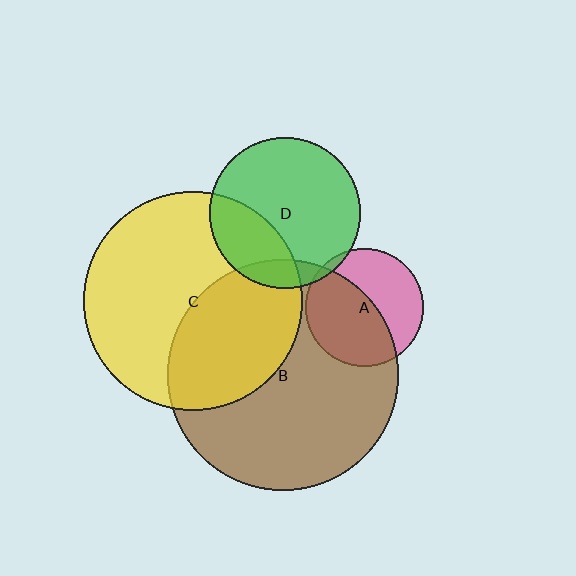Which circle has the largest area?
Circle B (brown).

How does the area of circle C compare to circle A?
Approximately 3.5 times.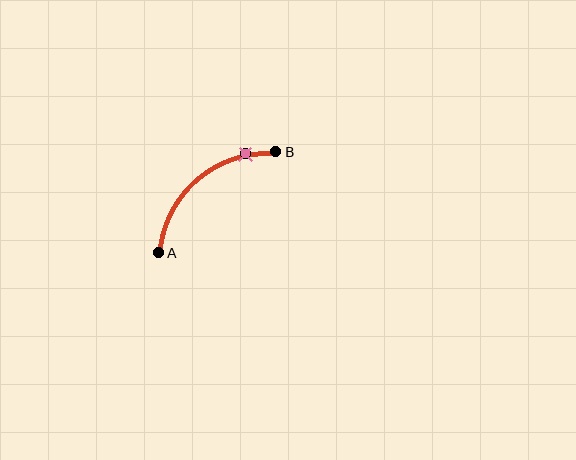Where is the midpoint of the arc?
The arc midpoint is the point on the curve farthest from the straight line joining A and B. It sits above and to the left of that line.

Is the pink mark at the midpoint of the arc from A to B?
No. The pink mark lies on the arc but is closer to endpoint B. The arc midpoint would be at the point on the curve equidistant along the arc from both A and B.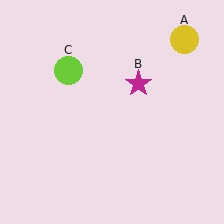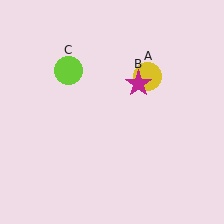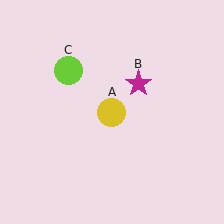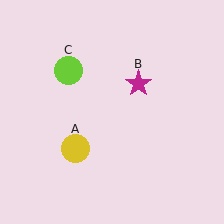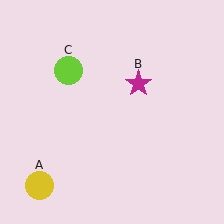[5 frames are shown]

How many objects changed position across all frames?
1 object changed position: yellow circle (object A).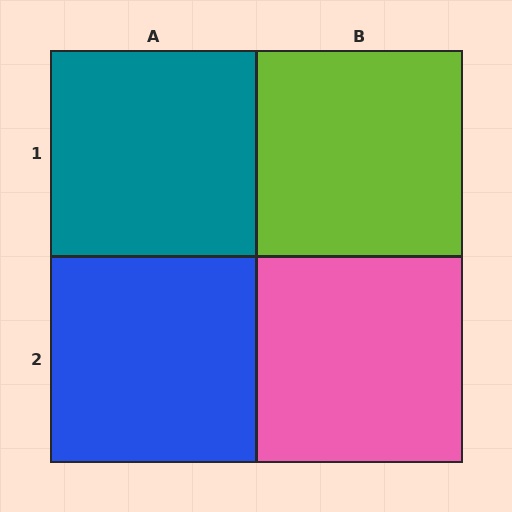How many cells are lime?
1 cell is lime.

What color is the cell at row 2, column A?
Blue.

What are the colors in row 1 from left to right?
Teal, lime.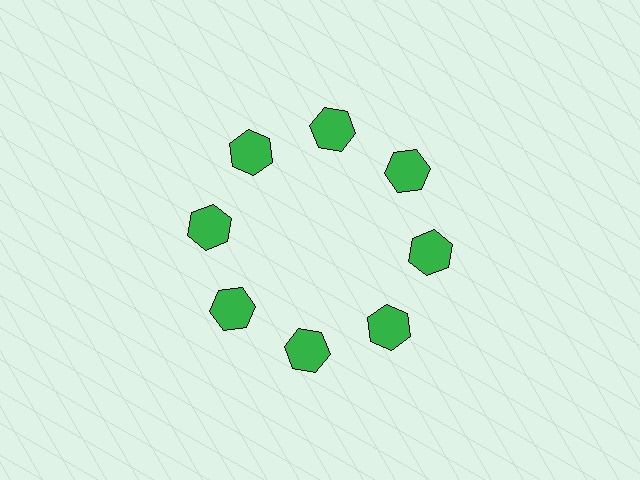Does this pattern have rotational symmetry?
Yes, this pattern has 8-fold rotational symmetry. It looks the same after rotating 45 degrees around the center.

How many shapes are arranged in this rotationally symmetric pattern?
There are 8 shapes, arranged in 8 groups of 1.